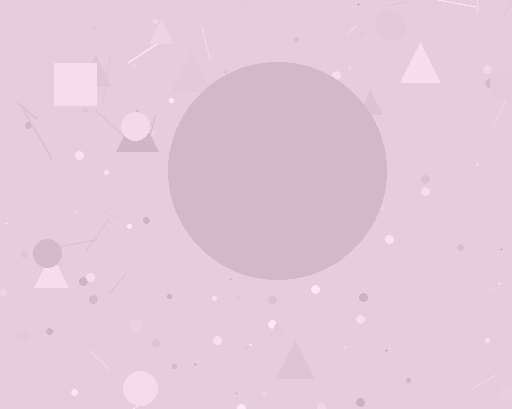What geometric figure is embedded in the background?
A circle is embedded in the background.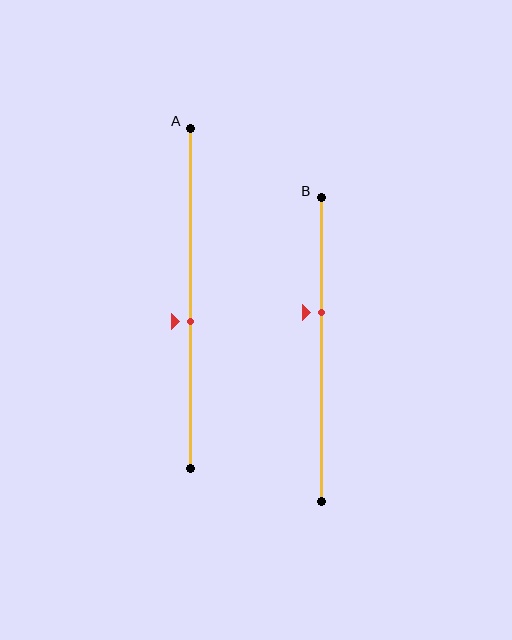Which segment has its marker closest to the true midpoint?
Segment A has its marker closest to the true midpoint.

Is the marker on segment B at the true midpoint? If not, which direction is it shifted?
No, the marker on segment B is shifted upward by about 12% of the segment length.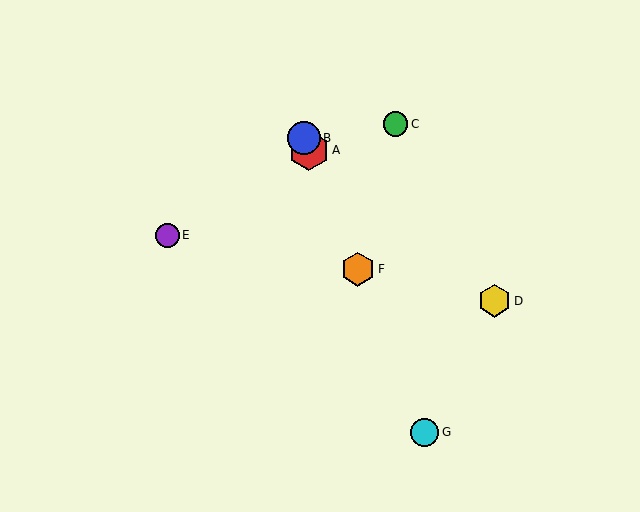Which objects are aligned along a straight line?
Objects A, B, F, G are aligned along a straight line.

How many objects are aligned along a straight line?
4 objects (A, B, F, G) are aligned along a straight line.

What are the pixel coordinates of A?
Object A is at (309, 150).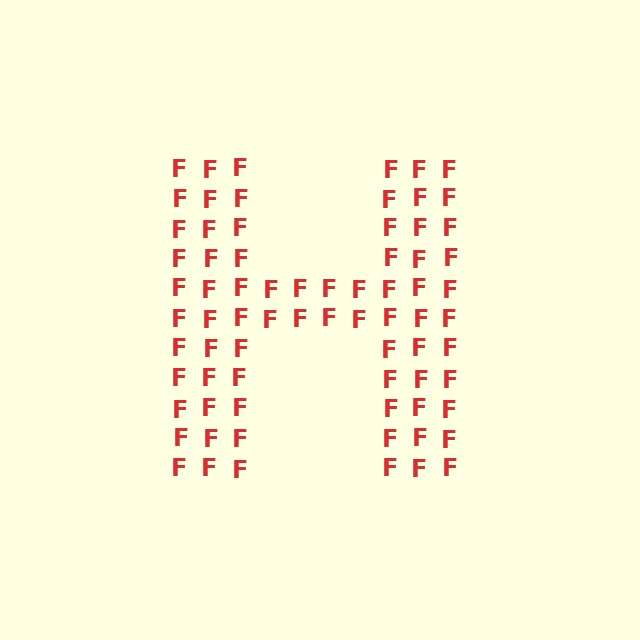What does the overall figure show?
The overall figure shows the letter H.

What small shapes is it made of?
It is made of small letter F's.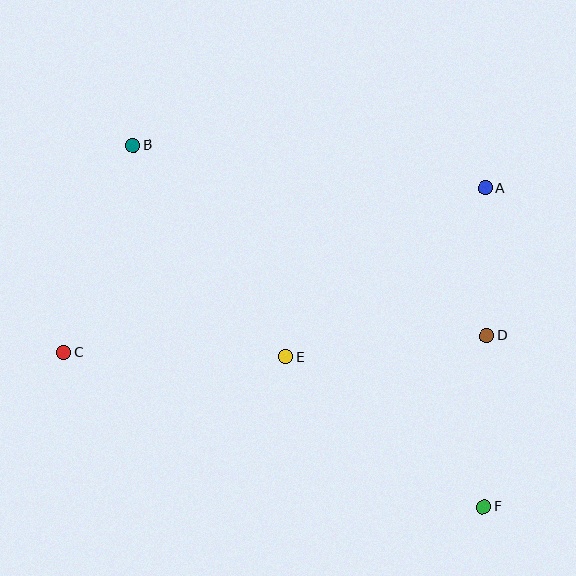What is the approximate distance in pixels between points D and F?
The distance between D and F is approximately 171 pixels.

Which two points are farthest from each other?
Points B and F are farthest from each other.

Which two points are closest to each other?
Points A and D are closest to each other.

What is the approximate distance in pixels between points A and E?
The distance between A and E is approximately 261 pixels.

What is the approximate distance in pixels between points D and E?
The distance between D and E is approximately 202 pixels.